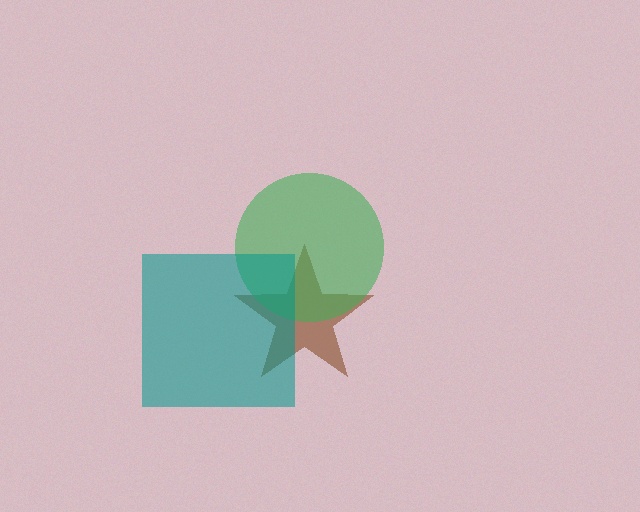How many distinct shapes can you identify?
There are 3 distinct shapes: a brown star, a green circle, a teal square.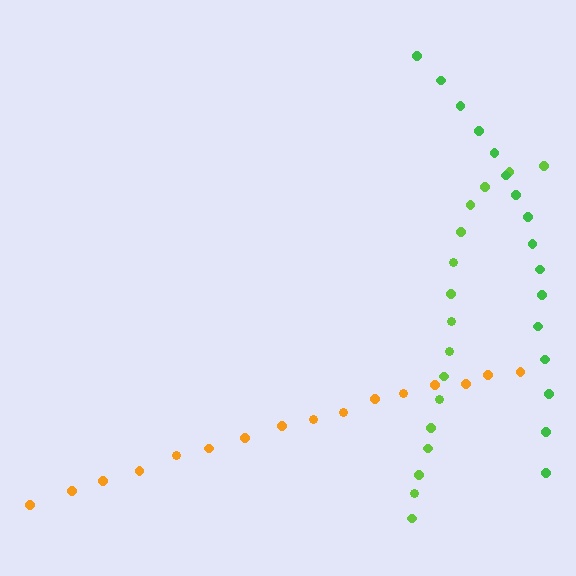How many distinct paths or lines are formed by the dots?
There are 3 distinct paths.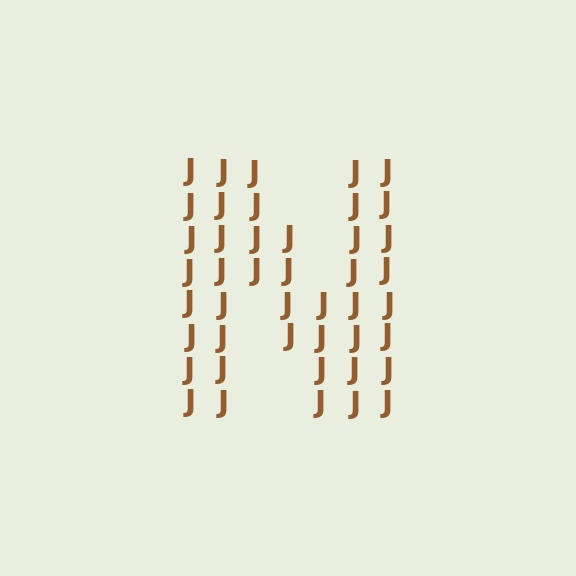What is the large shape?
The large shape is the letter N.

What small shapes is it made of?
It is made of small letter J's.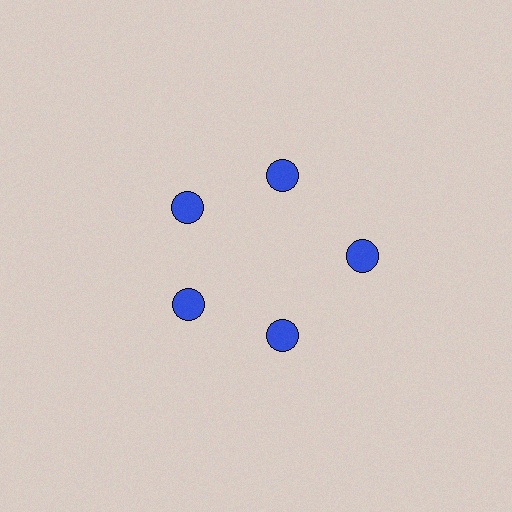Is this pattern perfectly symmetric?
No. The 5 blue circles are arranged in a ring, but one element near the 3 o'clock position is pushed outward from the center, breaking the 5-fold rotational symmetry.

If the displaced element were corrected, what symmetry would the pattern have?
It would have 5-fold rotational symmetry — the pattern would map onto itself every 72 degrees.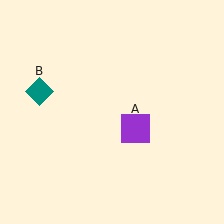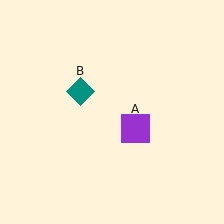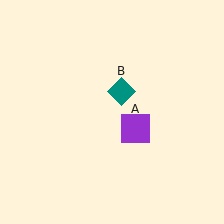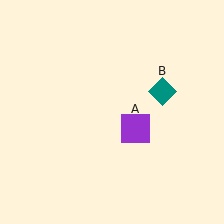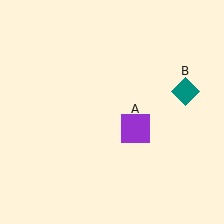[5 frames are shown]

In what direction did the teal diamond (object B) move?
The teal diamond (object B) moved right.